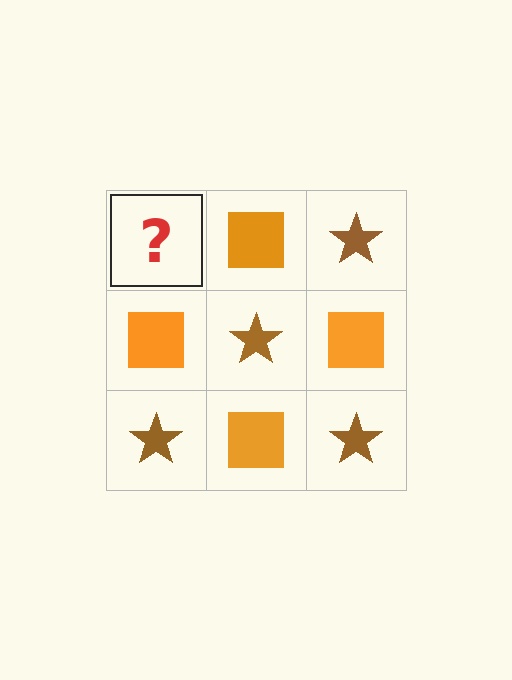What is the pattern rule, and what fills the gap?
The rule is that it alternates brown star and orange square in a checkerboard pattern. The gap should be filled with a brown star.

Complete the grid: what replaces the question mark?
The question mark should be replaced with a brown star.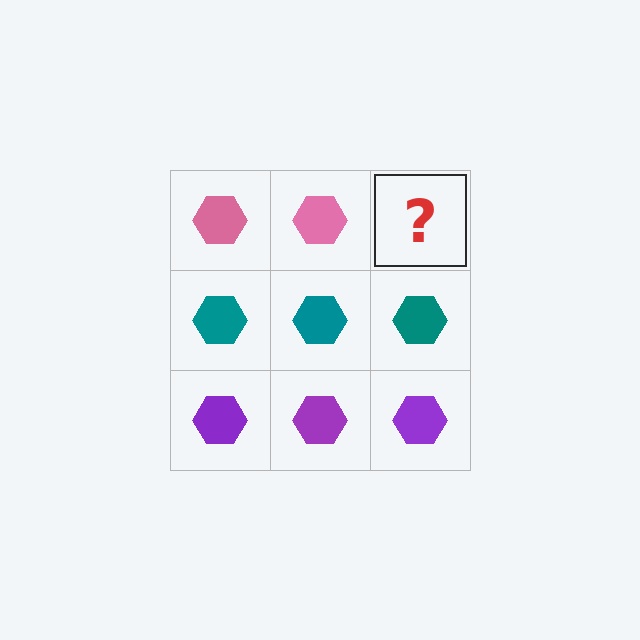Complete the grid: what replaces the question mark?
The question mark should be replaced with a pink hexagon.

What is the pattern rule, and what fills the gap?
The rule is that each row has a consistent color. The gap should be filled with a pink hexagon.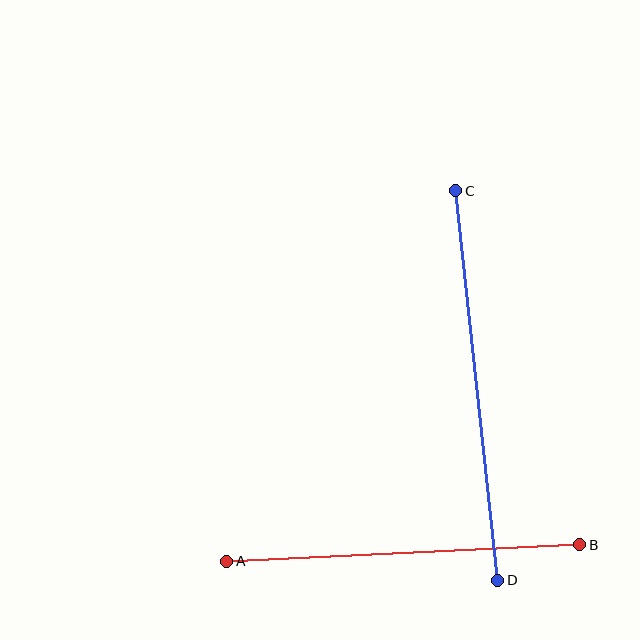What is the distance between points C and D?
The distance is approximately 392 pixels.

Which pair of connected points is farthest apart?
Points C and D are farthest apart.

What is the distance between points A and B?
The distance is approximately 353 pixels.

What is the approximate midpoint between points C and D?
The midpoint is at approximately (477, 385) pixels.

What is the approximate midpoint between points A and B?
The midpoint is at approximately (403, 553) pixels.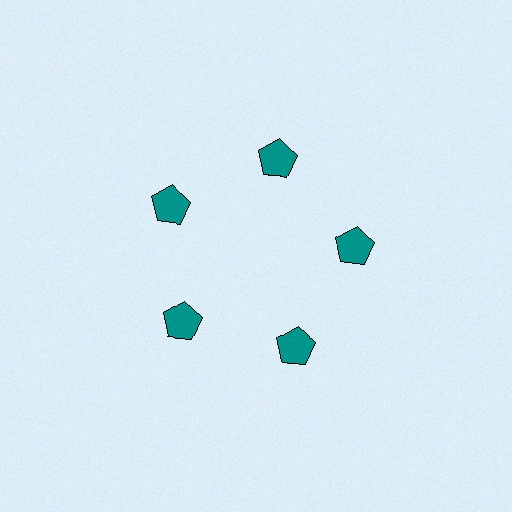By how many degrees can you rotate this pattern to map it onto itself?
The pattern maps onto itself every 72 degrees of rotation.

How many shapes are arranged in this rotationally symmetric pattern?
There are 5 shapes, arranged in 5 groups of 1.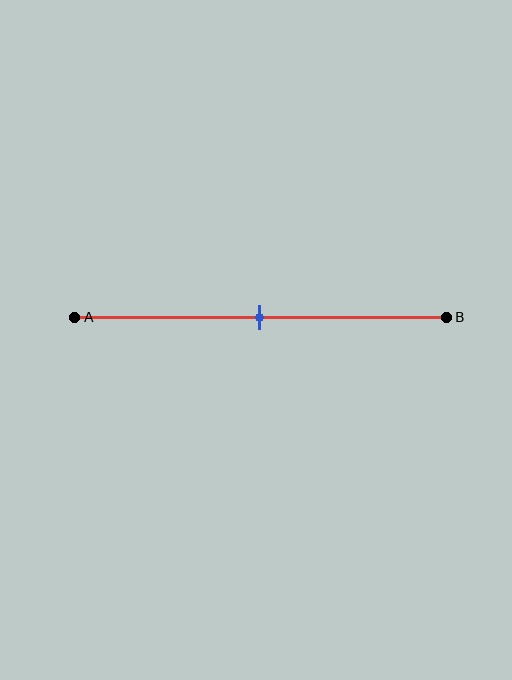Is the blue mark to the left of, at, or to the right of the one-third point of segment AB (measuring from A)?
The blue mark is to the right of the one-third point of segment AB.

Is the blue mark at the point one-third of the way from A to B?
No, the mark is at about 50% from A, not at the 33% one-third point.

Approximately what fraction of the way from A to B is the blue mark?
The blue mark is approximately 50% of the way from A to B.